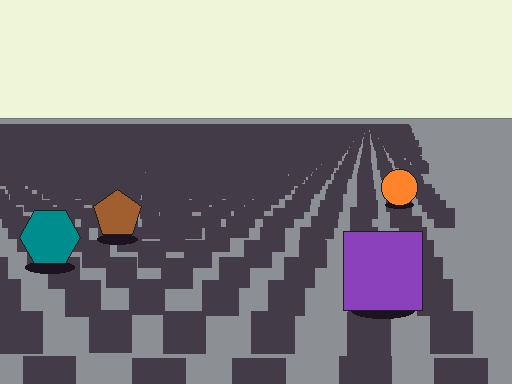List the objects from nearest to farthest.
From nearest to farthest: the purple square, the teal hexagon, the brown pentagon, the orange circle.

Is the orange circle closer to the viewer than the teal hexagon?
No. The teal hexagon is closer — you can tell from the texture gradient: the ground texture is coarser near it.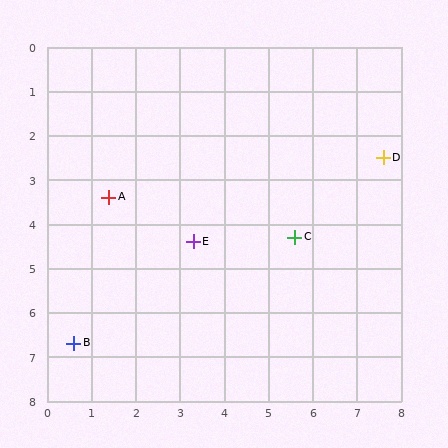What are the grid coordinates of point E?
Point E is at approximately (3.3, 4.4).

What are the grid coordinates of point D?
Point D is at approximately (7.6, 2.5).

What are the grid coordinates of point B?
Point B is at approximately (0.6, 6.7).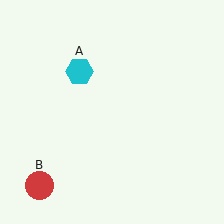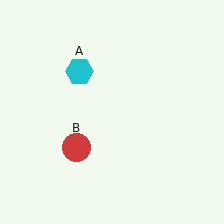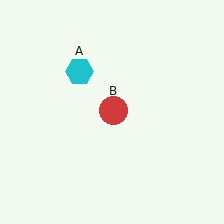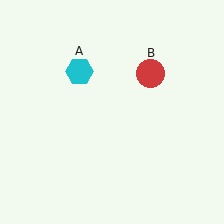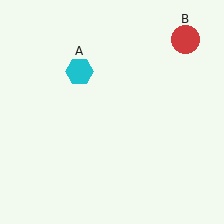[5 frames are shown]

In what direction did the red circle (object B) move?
The red circle (object B) moved up and to the right.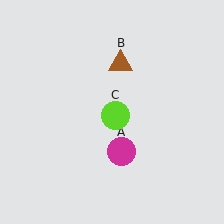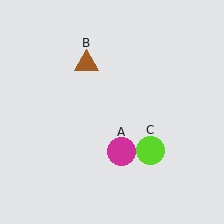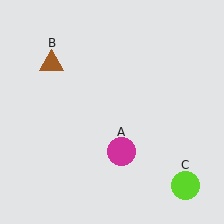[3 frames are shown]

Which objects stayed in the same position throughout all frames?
Magenta circle (object A) remained stationary.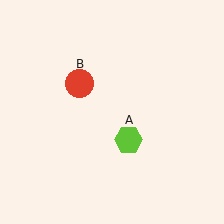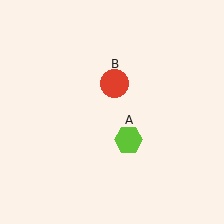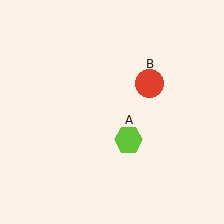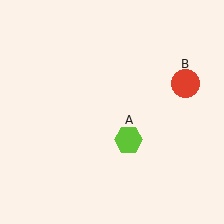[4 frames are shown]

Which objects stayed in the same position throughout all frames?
Lime hexagon (object A) remained stationary.